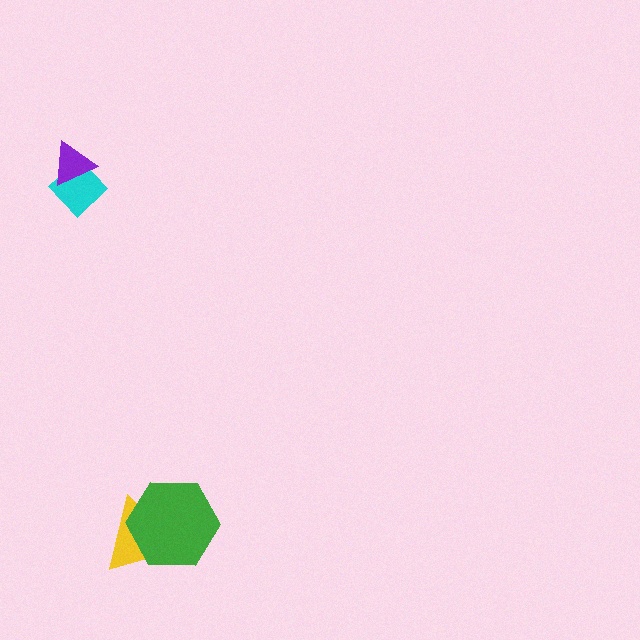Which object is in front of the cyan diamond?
The purple triangle is in front of the cyan diamond.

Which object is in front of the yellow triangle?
The green hexagon is in front of the yellow triangle.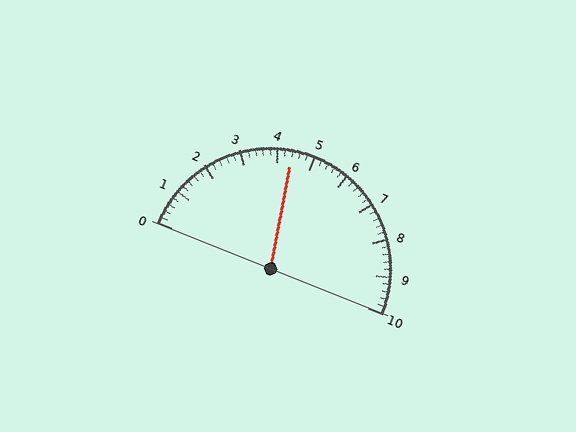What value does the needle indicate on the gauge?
The needle indicates approximately 4.4.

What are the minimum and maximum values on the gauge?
The gauge ranges from 0 to 10.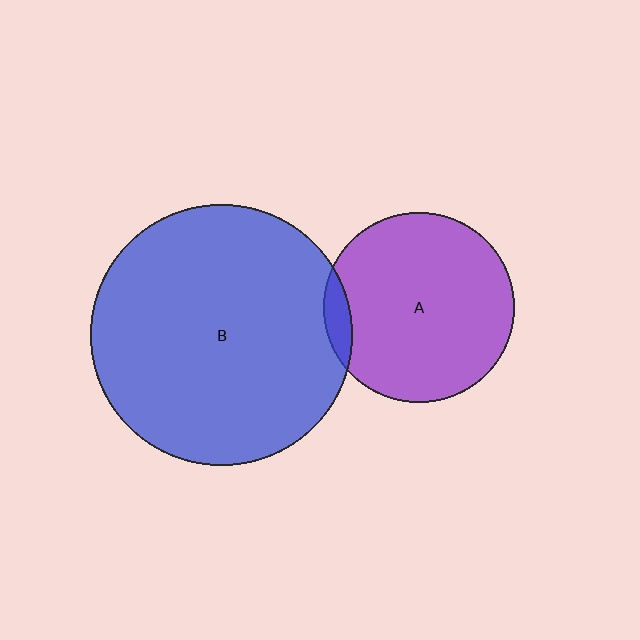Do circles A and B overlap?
Yes.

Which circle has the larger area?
Circle B (blue).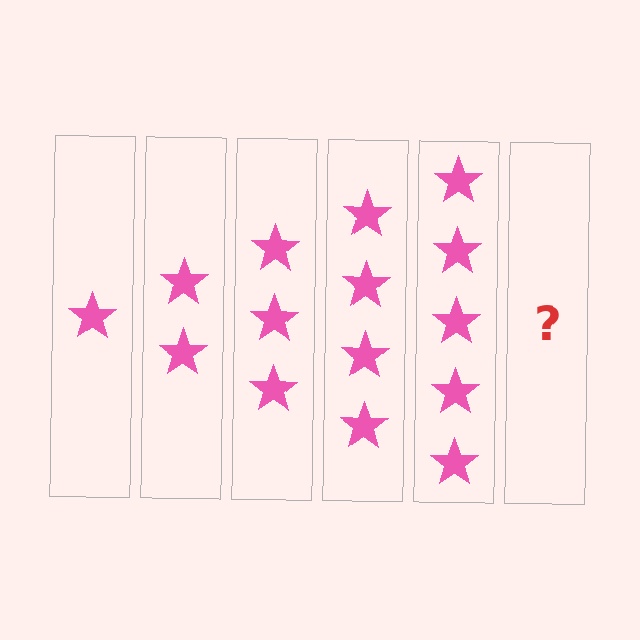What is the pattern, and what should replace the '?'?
The pattern is that each step adds one more star. The '?' should be 6 stars.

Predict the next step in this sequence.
The next step is 6 stars.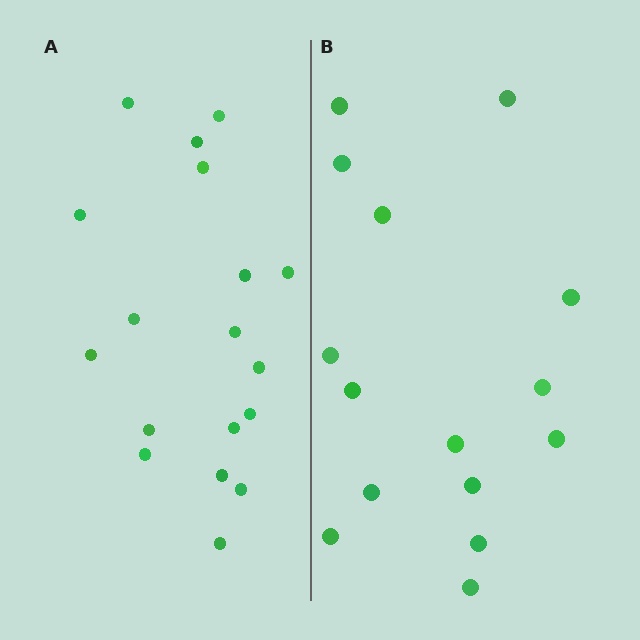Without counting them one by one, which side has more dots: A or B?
Region A (the left region) has more dots.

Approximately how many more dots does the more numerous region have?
Region A has just a few more — roughly 2 or 3 more dots than region B.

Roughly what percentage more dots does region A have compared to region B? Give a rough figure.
About 20% more.